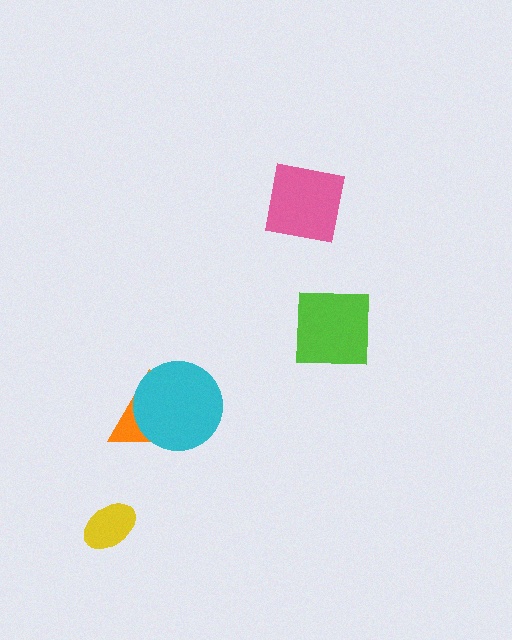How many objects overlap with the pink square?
0 objects overlap with the pink square.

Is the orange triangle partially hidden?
Yes, it is partially covered by another shape.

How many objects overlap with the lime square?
0 objects overlap with the lime square.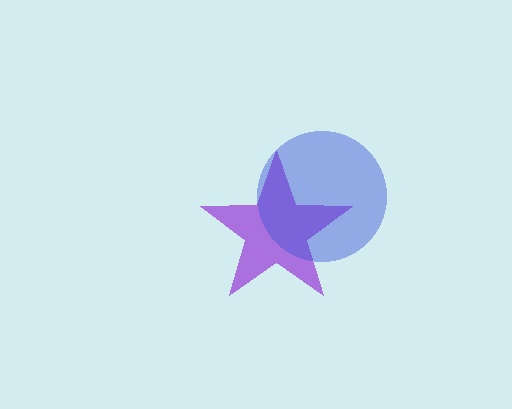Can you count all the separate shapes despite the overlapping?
Yes, there are 2 separate shapes.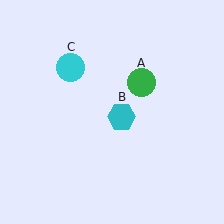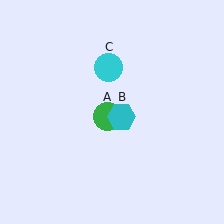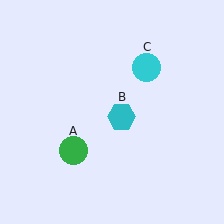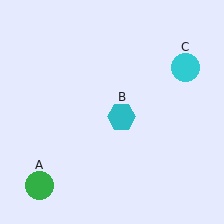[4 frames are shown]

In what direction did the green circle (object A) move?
The green circle (object A) moved down and to the left.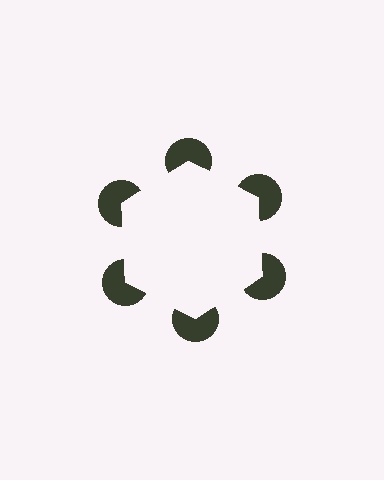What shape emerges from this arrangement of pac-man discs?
An illusory hexagon — its edges are inferred from the aligned wedge cuts in the pac-man discs, not physically drawn.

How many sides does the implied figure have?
6 sides.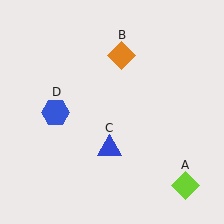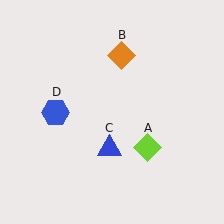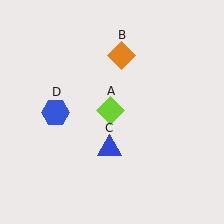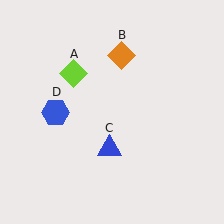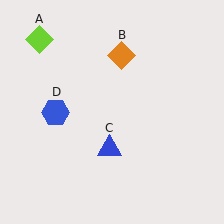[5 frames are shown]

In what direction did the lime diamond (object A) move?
The lime diamond (object A) moved up and to the left.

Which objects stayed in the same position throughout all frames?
Orange diamond (object B) and blue triangle (object C) and blue hexagon (object D) remained stationary.